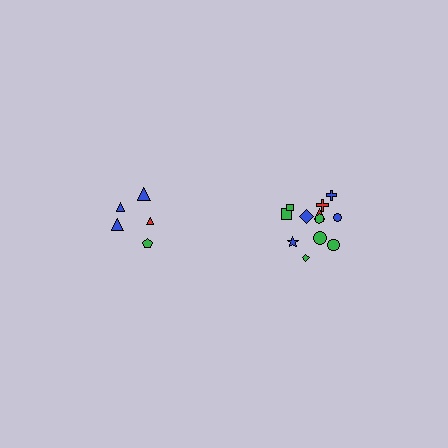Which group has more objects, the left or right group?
The right group.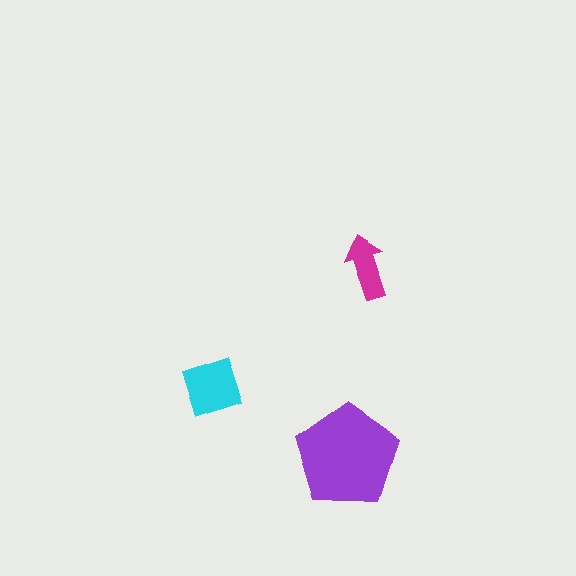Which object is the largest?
The purple pentagon.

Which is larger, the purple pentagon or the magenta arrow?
The purple pentagon.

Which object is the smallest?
The magenta arrow.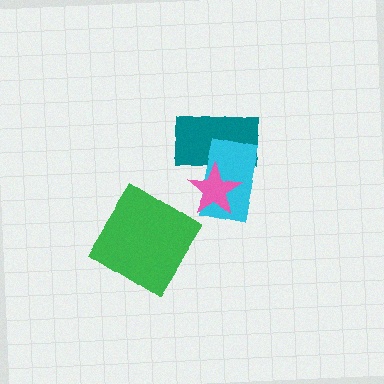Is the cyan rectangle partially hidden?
Yes, it is partially covered by another shape.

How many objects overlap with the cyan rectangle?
2 objects overlap with the cyan rectangle.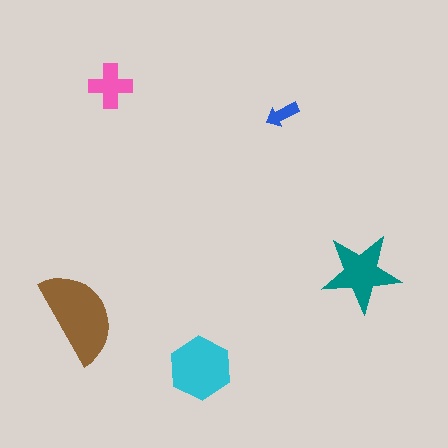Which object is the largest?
The brown semicircle.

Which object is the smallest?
The blue arrow.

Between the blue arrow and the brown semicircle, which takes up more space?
The brown semicircle.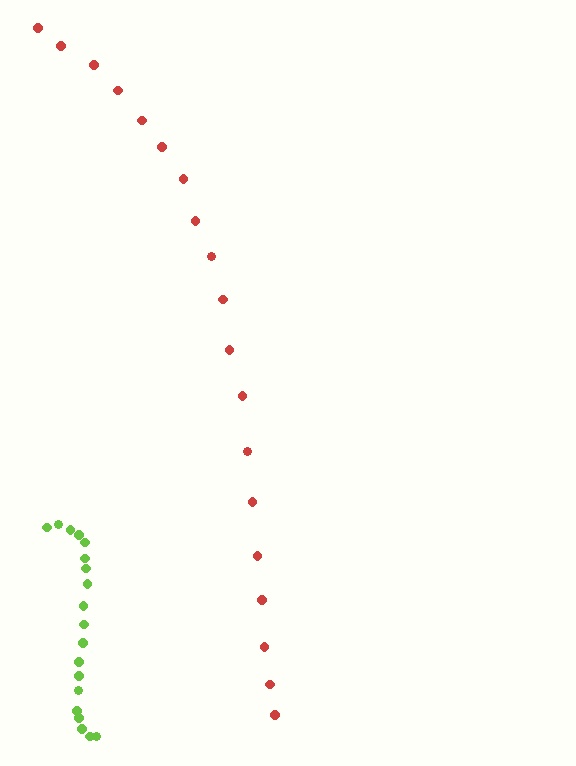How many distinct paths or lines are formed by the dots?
There are 2 distinct paths.